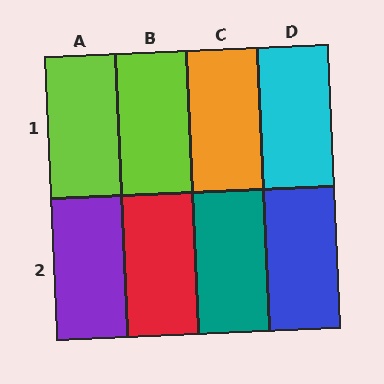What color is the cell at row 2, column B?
Red.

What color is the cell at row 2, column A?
Purple.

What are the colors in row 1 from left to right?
Lime, lime, orange, cyan.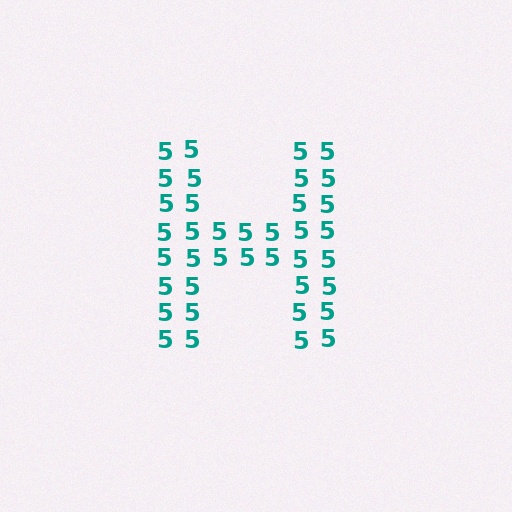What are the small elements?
The small elements are digit 5's.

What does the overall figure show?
The overall figure shows the letter H.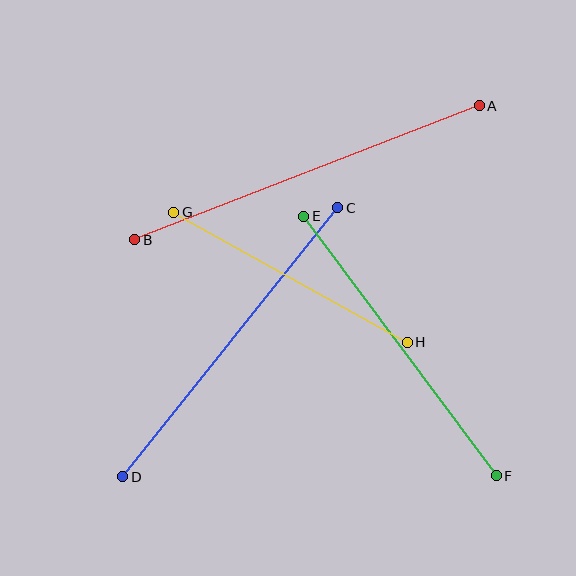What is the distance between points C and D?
The distance is approximately 344 pixels.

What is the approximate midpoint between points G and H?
The midpoint is at approximately (290, 277) pixels.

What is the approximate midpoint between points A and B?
The midpoint is at approximately (307, 173) pixels.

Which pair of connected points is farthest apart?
Points A and B are farthest apart.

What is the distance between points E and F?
The distance is approximately 323 pixels.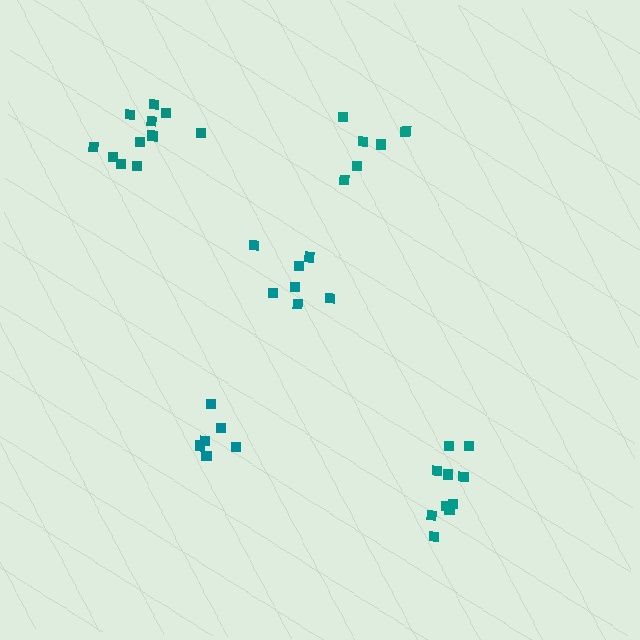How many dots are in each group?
Group 1: 10 dots, Group 2: 7 dots, Group 3: 6 dots, Group 4: 7 dots, Group 5: 11 dots (41 total).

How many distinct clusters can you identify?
There are 5 distinct clusters.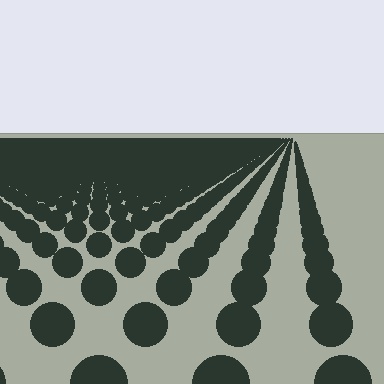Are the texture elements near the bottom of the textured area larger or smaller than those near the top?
Larger. Near the bottom, elements are closer to the viewer and appear at a bigger on-screen size.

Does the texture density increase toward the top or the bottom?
Density increases toward the top.